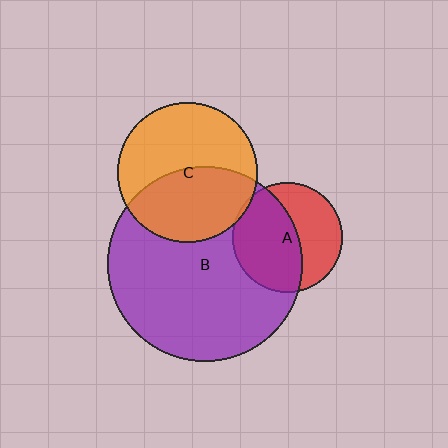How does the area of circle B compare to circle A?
Approximately 3.2 times.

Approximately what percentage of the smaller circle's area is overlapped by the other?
Approximately 45%.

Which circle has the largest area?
Circle B (purple).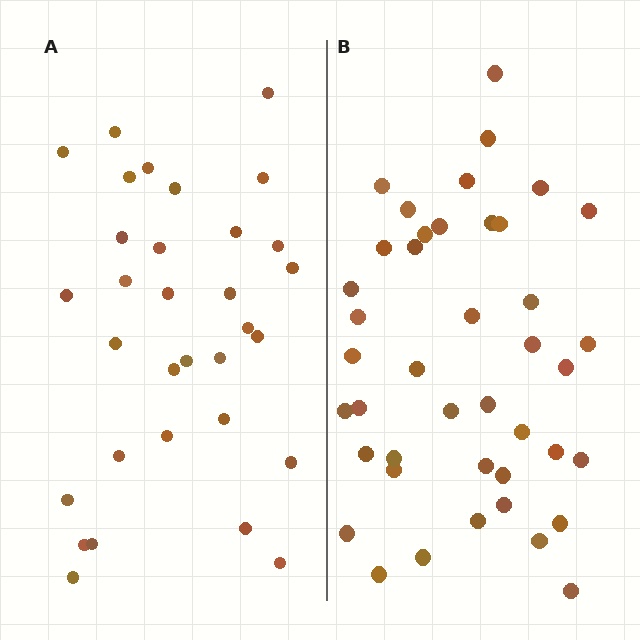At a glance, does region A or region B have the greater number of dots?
Region B (the right region) has more dots.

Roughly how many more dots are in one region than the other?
Region B has roughly 10 or so more dots than region A.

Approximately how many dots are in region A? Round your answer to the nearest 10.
About 30 dots. (The exact count is 32, which rounds to 30.)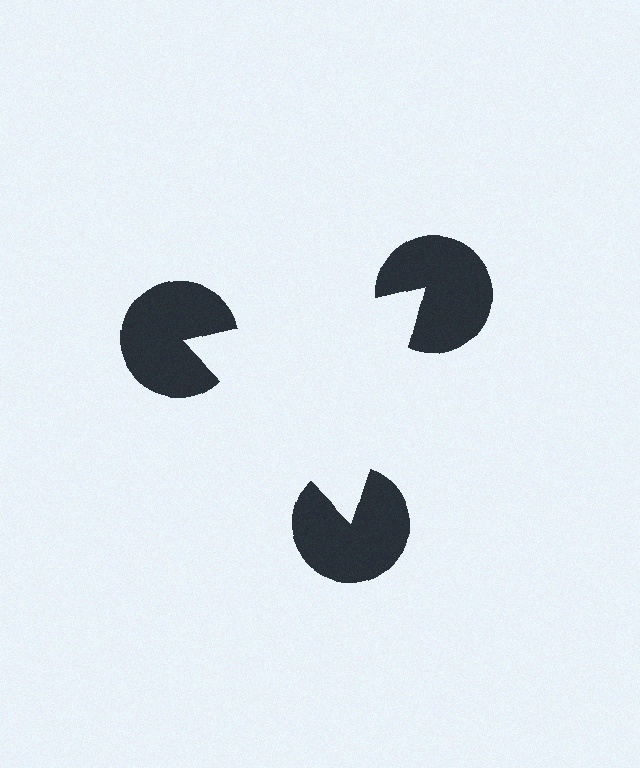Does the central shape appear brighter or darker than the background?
It typically appears slightly brighter than the background, even though no actual brightness change is drawn.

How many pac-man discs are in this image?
There are 3 — one at each vertex of the illusory triangle.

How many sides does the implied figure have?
3 sides.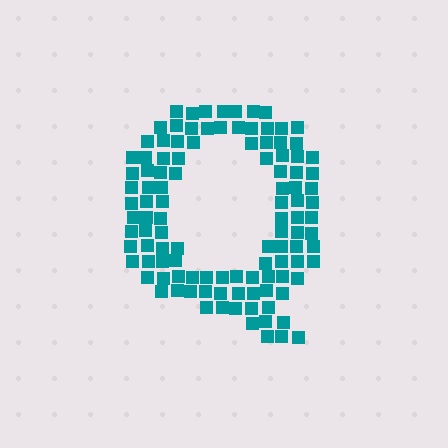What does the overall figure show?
The overall figure shows the letter Q.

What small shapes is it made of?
It is made of small squares.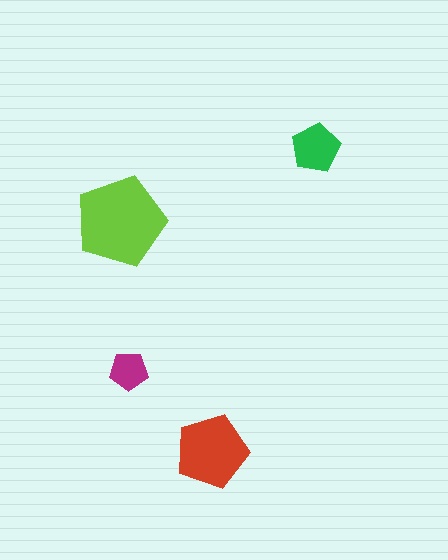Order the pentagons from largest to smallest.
the lime one, the red one, the green one, the magenta one.